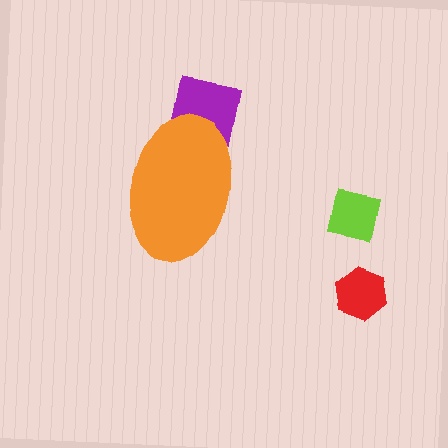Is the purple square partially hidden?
Yes, the purple square is partially hidden behind the orange ellipse.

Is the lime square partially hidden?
No, the lime square is fully visible.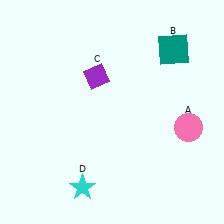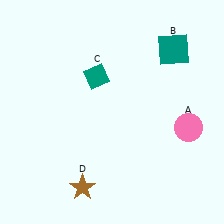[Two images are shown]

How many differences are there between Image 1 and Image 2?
There are 2 differences between the two images.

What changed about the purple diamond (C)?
In Image 1, C is purple. In Image 2, it changed to teal.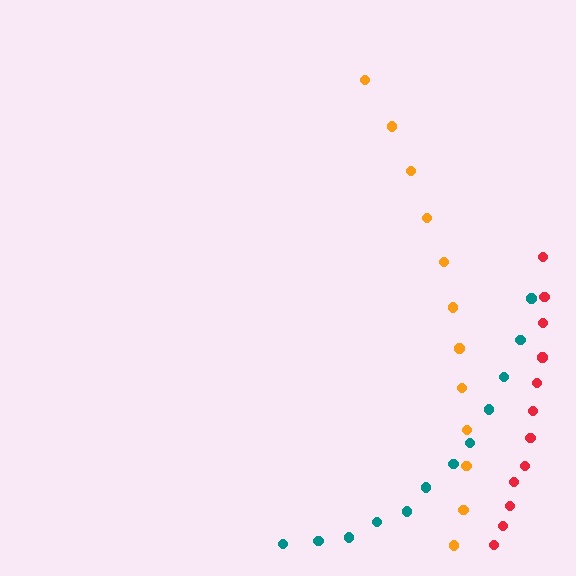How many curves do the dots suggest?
There are 3 distinct paths.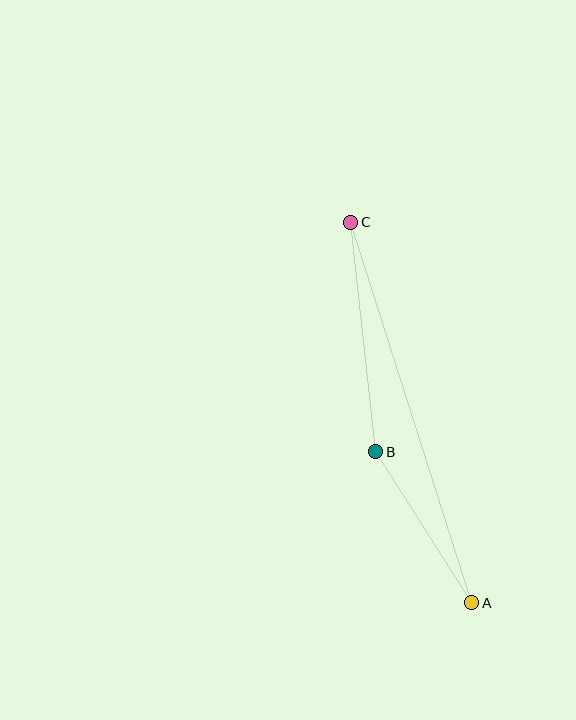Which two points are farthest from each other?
Points A and C are farthest from each other.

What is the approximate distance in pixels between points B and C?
The distance between B and C is approximately 231 pixels.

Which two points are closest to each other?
Points A and B are closest to each other.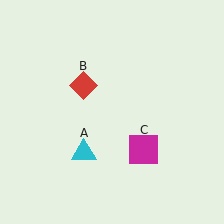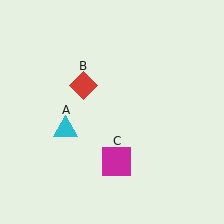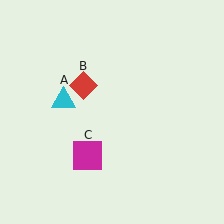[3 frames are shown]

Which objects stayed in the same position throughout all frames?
Red diamond (object B) remained stationary.